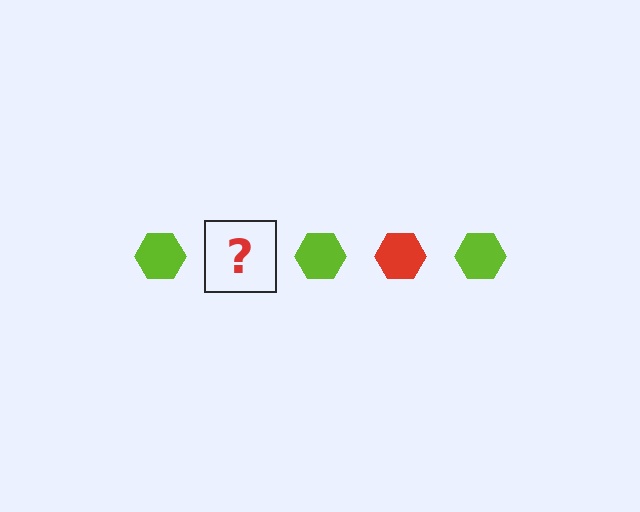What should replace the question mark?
The question mark should be replaced with a red hexagon.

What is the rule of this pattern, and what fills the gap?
The rule is that the pattern cycles through lime, red hexagons. The gap should be filled with a red hexagon.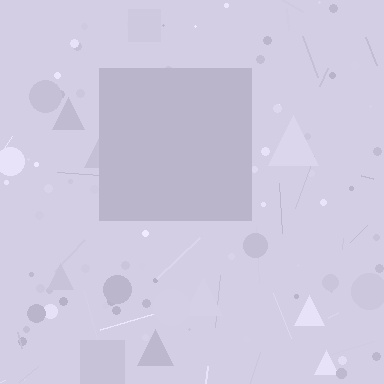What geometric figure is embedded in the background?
A square is embedded in the background.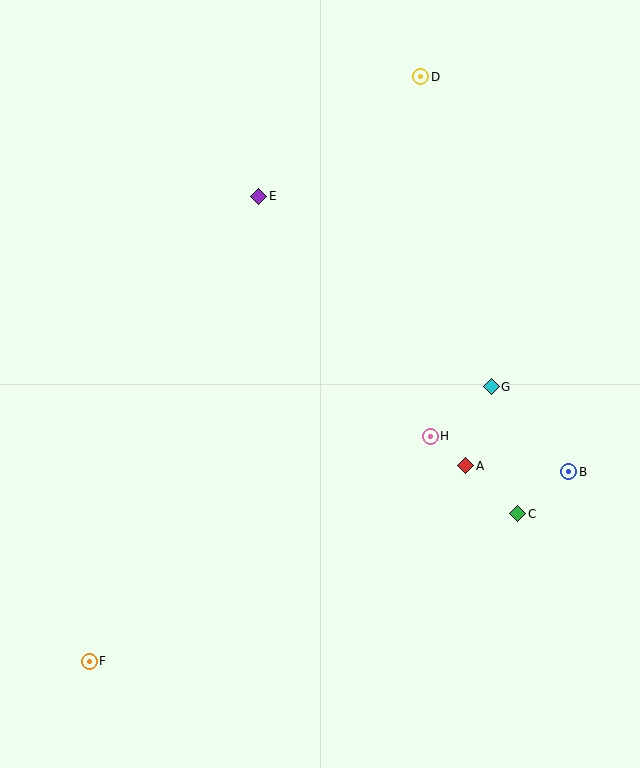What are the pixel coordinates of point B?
Point B is at (569, 472).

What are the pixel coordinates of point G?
Point G is at (491, 387).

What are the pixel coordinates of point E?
Point E is at (259, 196).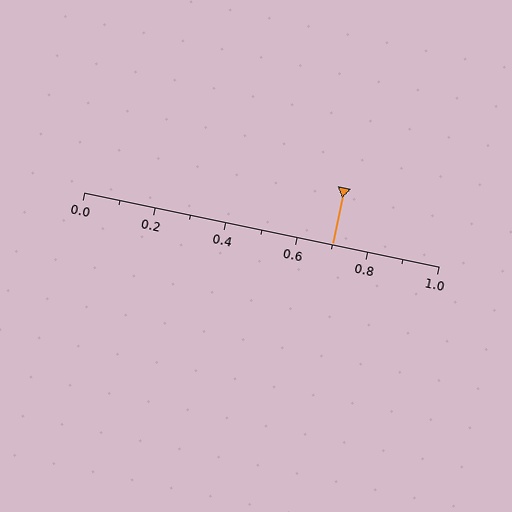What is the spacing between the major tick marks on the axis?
The major ticks are spaced 0.2 apart.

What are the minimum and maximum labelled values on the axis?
The axis runs from 0.0 to 1.0.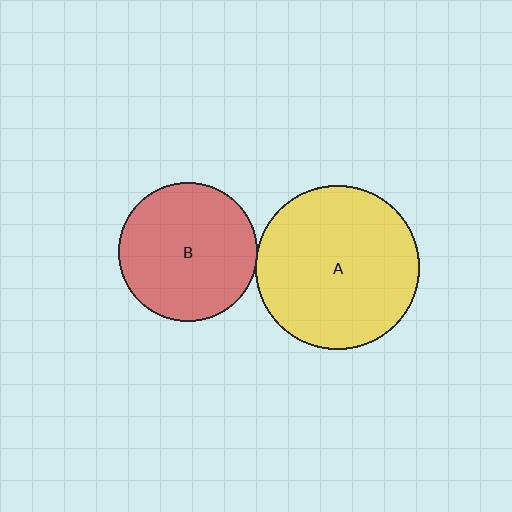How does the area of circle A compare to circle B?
Approximately 1.4 times.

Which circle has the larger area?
Circle A (yellow).